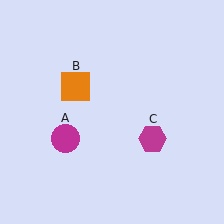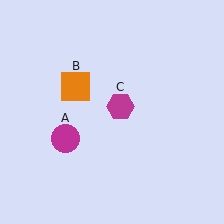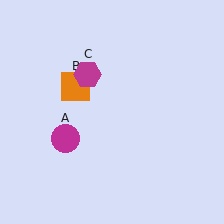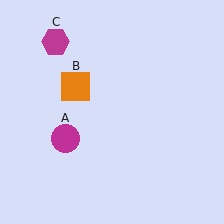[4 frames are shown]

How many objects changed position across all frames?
1 object changed position: magenta hexagon (object C).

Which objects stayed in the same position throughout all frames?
Magenta circle (object A) and orange square (object B) remained stationary.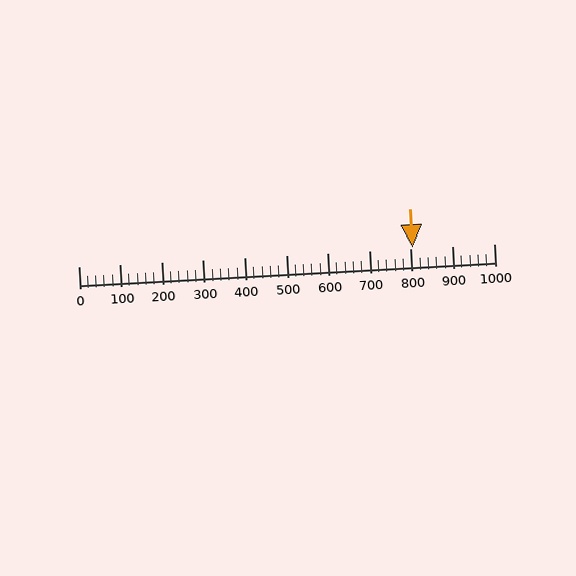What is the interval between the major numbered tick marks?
The major tick marks are spaced 100 units apart.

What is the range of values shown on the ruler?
The ruler shows values from 0 to 1000.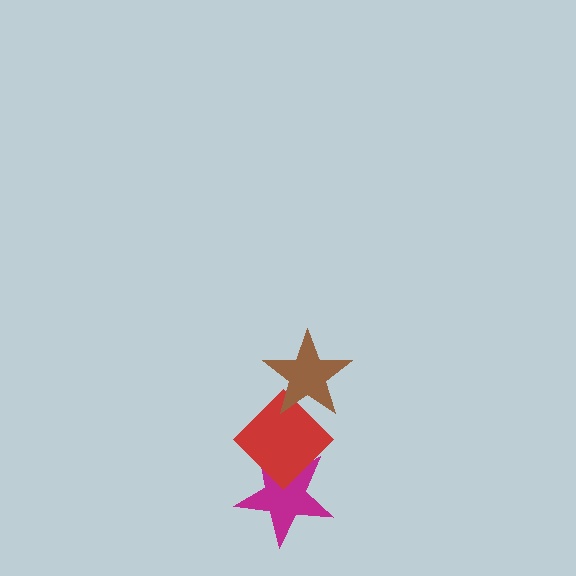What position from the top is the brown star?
The brown star is 1st from the top.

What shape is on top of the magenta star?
The red diamond is on top of the magenta star.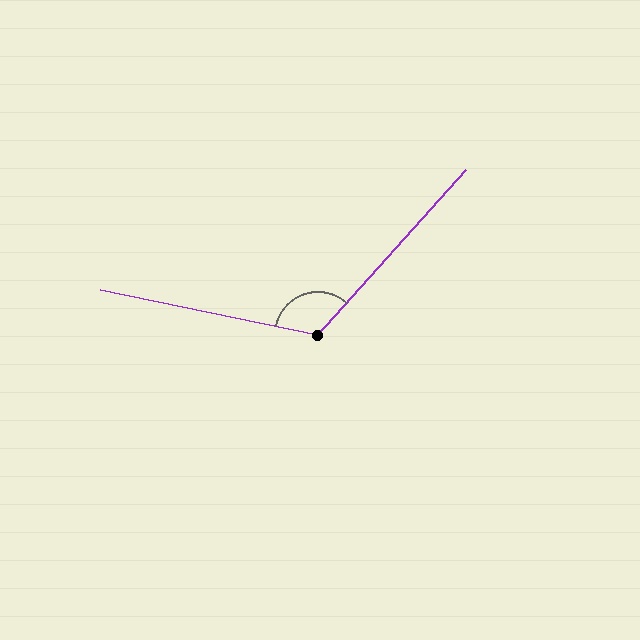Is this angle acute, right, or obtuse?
It is obtuse.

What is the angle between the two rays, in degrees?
Approximately 120 degrees.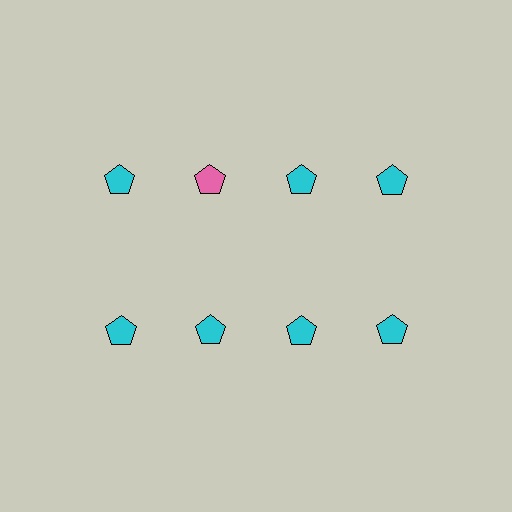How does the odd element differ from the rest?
It has a different color: pink instead of cyan.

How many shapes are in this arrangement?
There are 8 shapes arranged in a grid pattern.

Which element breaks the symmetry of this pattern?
The pink pentagon in the top row, second from left column breaks the symmetry. All other shapes are cyan pentagons.